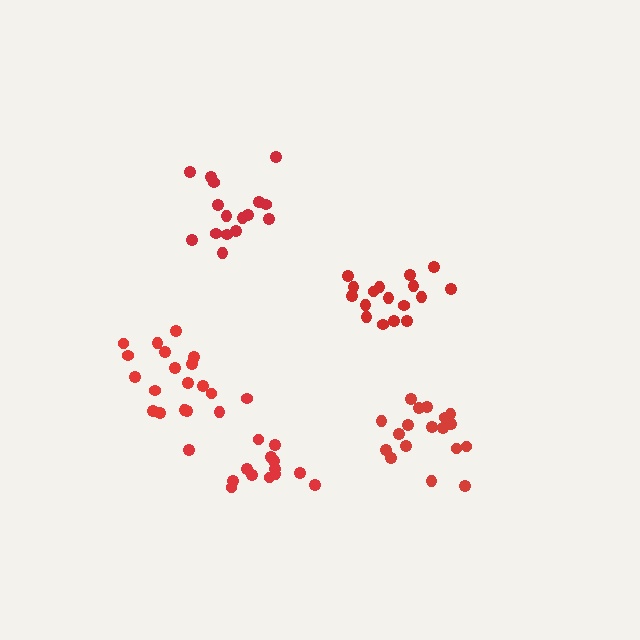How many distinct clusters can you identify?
There are 5 distinct clusters.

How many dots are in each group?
Group 1: 17 dots, Group 2: 16 dots, Group 3: 16 dots, Group 4: 17 dots, Group 5: 18 dots (84 total).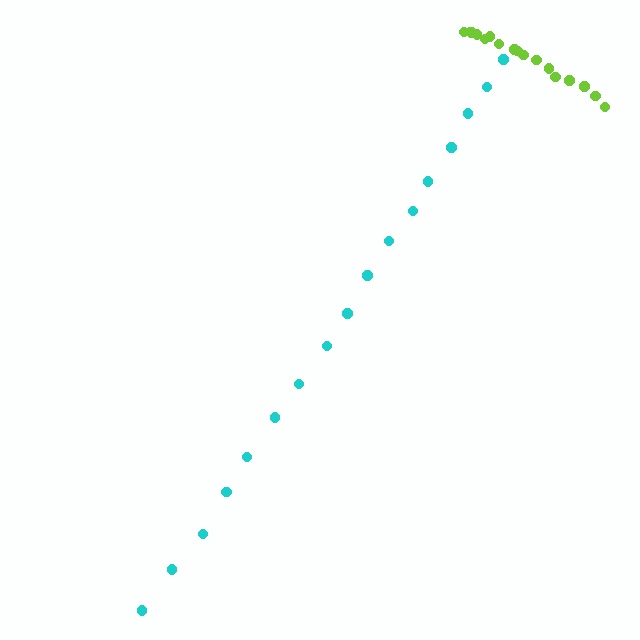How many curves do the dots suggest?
There are 2 distinct paths.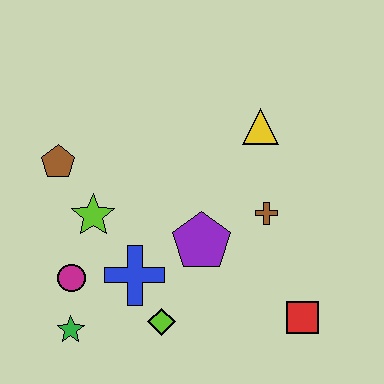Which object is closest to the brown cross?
The purple pentagon is closest to the brown cross.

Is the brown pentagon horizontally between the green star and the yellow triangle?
No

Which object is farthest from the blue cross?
The yellow triangle is farthest from the blue cross.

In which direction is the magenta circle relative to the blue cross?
The magenta circle is to the left of the blue cross.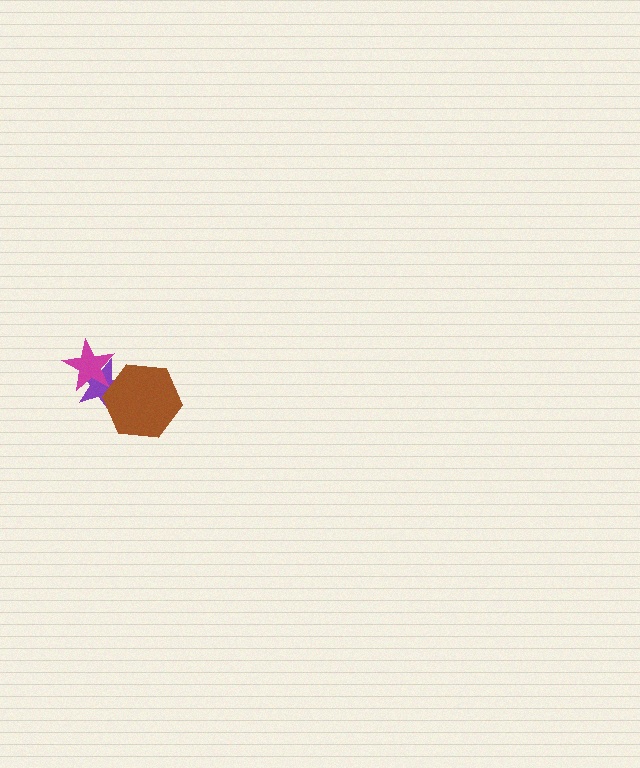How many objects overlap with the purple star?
2 objects overlap with the purple star.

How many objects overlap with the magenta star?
1 object overlaps with the magenta star.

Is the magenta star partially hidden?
No, no other shape covers it.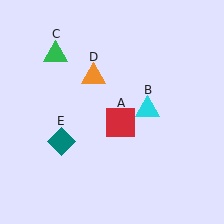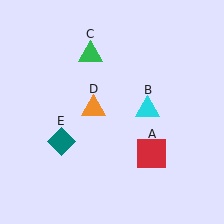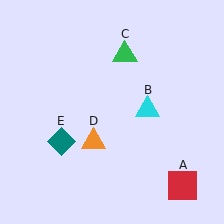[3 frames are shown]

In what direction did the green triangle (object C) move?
The green triangle (object C) moved right.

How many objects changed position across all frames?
3 objects changed position: red square (object A), green triangle (object C), orange triangle (object D).